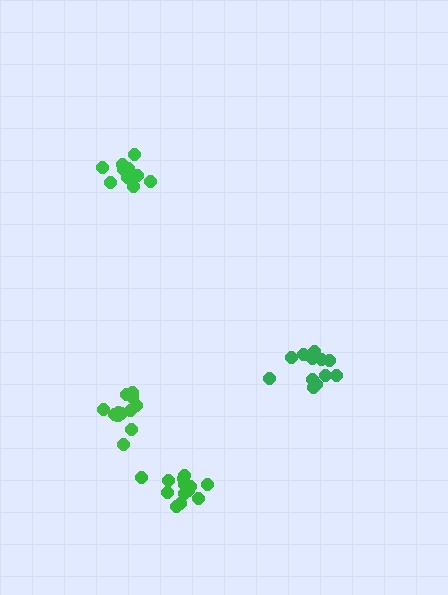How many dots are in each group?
Group 1: 12 dots, Group 2: 13 dots, Group 3: 12 dots, Group 4: 14 dots (51 total).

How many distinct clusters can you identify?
There are 4 distinct clusters.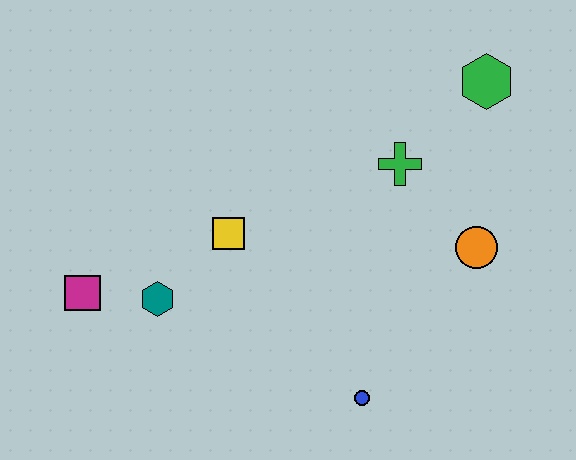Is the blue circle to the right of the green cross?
No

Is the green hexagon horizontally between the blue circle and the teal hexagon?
No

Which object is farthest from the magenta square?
The green hexagon is farthest from the magenta square.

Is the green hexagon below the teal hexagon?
No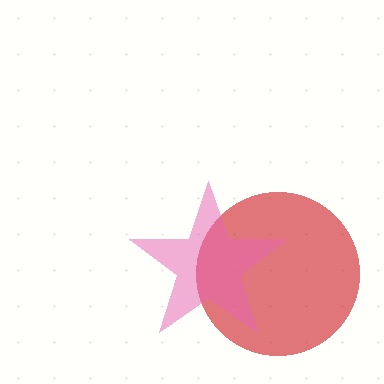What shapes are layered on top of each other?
The layered shapes are: a red circle, a pink star.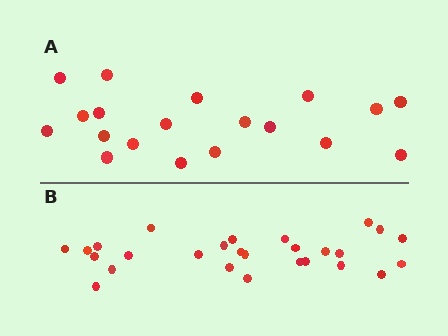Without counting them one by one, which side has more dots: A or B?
Region B (the bottom region) has more dots.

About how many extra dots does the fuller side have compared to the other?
Region B has roughly 8 or so more dots than region A.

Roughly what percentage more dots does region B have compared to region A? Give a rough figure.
About 40% more.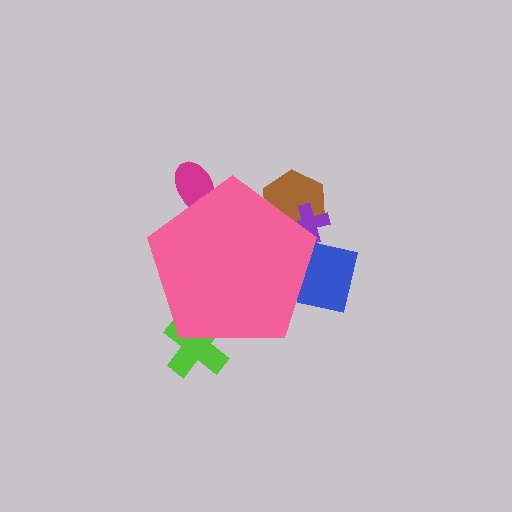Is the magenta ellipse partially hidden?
Yes, the magenta ellipse is partially hidden behind the pink pentagon.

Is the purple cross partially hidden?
Yes, the purple cross is partially hidden behind the pink pentagon.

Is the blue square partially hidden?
Yes, the blue square is partially hidden behind the pink pentagon.